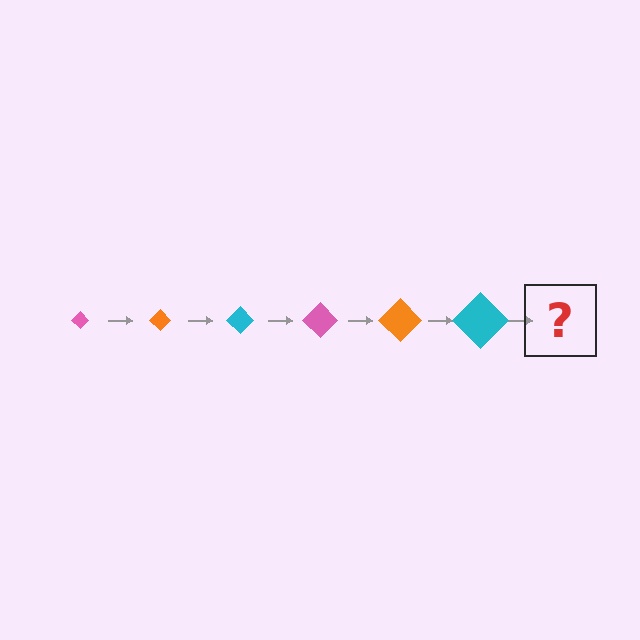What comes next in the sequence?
The next element should be a pink diamond, larger than the previous one.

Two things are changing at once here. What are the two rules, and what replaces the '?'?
The two rules are that the diamond grows larger each step and the color cycles through pink, orange, and cyan. The '?' should be a pink diamond, larger than the previous one.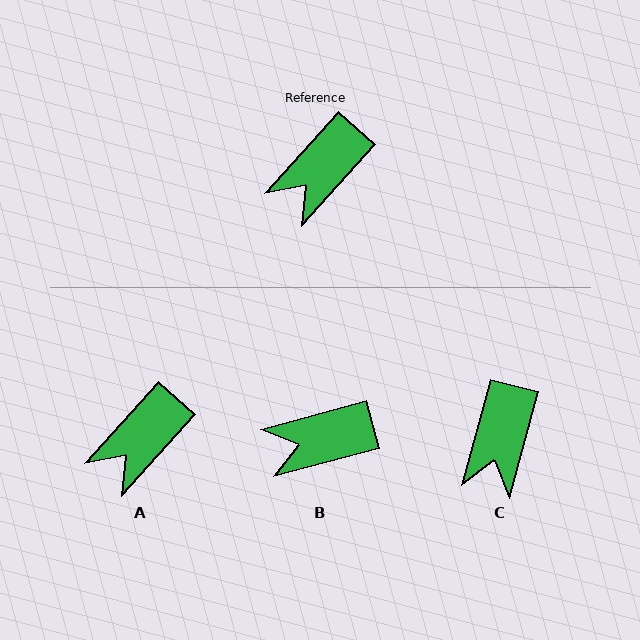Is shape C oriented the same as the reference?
No, it is off by about 27 degrees.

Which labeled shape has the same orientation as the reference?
A.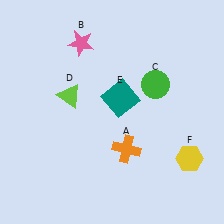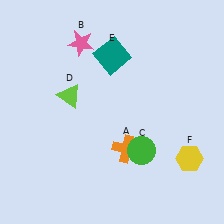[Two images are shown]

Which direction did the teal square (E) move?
The teal square (E) moved up.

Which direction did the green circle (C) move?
The green circle (C) moved down.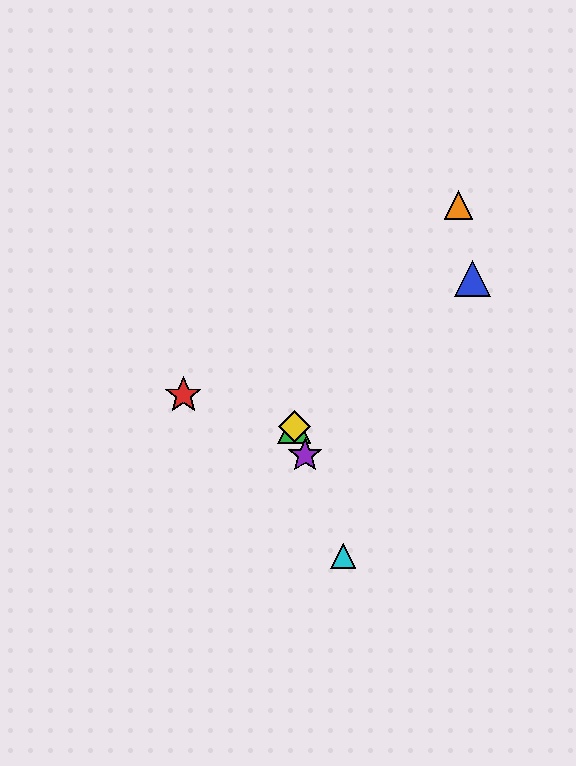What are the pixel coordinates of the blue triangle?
The blue triangle is at (473, 279).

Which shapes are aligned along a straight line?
The green triangle, the yellow diamond, the purple star, the cyan triangle are aligned along a straight line.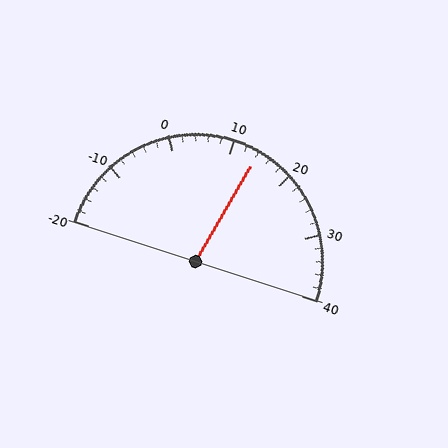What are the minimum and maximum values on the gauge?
The gauge ranges from -20 to 40.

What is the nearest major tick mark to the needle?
The nearest major tick mark is 10.